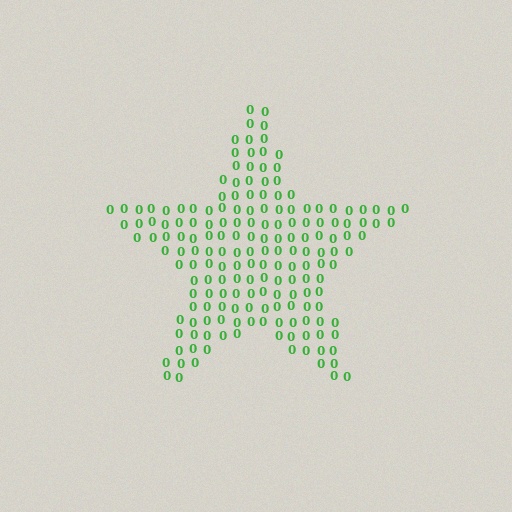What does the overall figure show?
The overall figure shows a star.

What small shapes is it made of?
It is made of small digit 0's.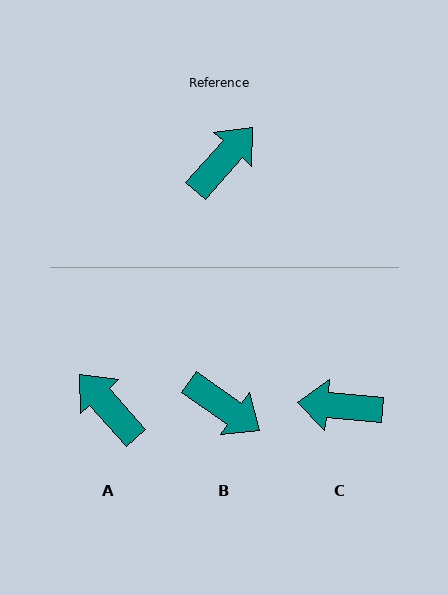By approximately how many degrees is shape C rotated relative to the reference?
Approximately 127 degrees counter-clockwise.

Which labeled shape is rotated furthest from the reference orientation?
C, about 127 degrees away.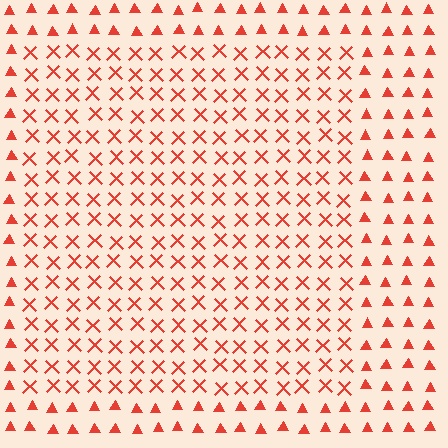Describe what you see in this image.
The image is filled with small red elements arranged in a uniform grid. A rectangle-shaped region contains X marks, while the surrounding area contains triangles. The boundary is defined purely by the change in element shape.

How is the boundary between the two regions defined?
The boundary is defined by a change in element shape: X marks inside vs. triangles outside. All elements share the same color and spacing.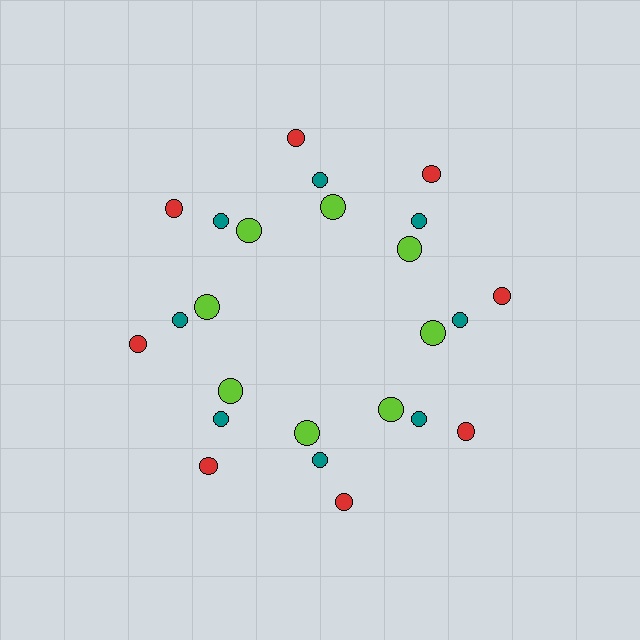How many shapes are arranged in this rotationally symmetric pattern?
There are 24 shapes, arranged in 8 groups of 3.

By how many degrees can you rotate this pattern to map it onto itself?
The pattern maps onto itself every 45 degrees of rotation.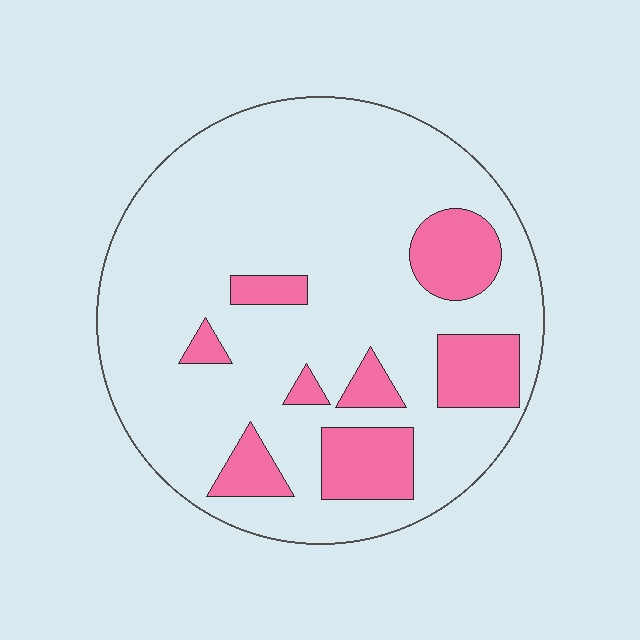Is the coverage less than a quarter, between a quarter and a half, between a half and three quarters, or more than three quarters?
Less than a quarter.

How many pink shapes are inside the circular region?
8.